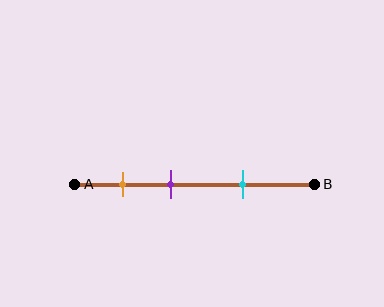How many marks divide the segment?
There are 3 marks dividing the segment.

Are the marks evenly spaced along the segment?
Yes, the marks are approximately evenly spaced.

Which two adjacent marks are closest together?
The orange and purple marks are the closest adjacent pair.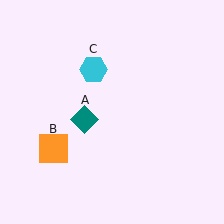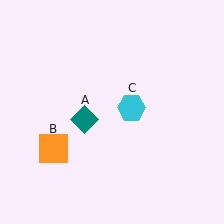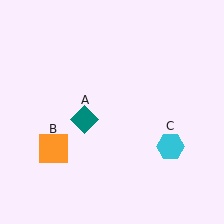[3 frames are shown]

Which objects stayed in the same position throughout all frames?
Teal diamond (object A) and orange square (object B) remained stationary.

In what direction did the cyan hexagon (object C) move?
The cyan hexagon (object C) moved down and to the right.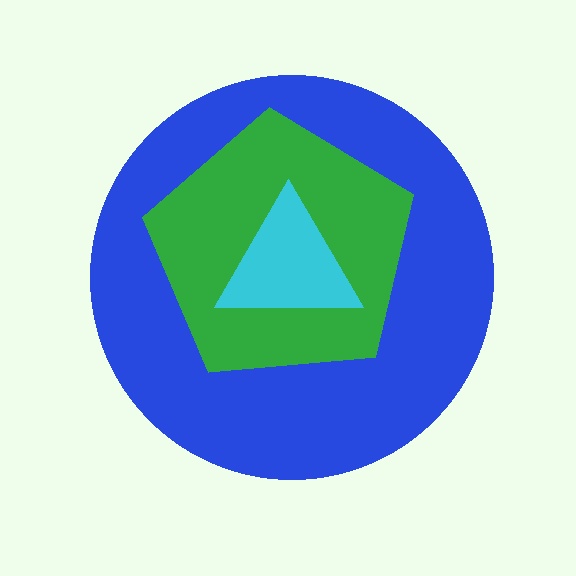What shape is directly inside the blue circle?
The green pentagon.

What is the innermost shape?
The cyan triangle.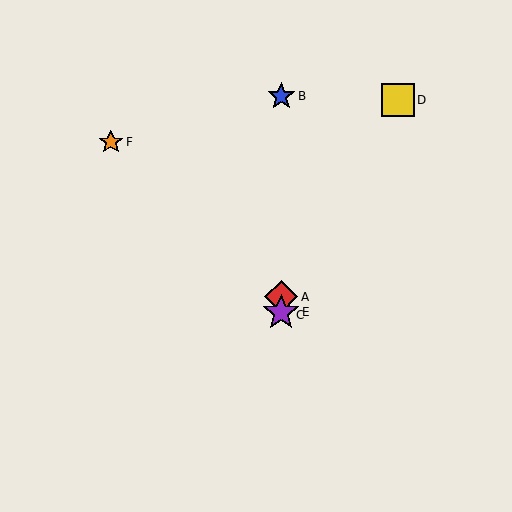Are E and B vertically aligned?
Yes, both are at x≈281.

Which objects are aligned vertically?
Objects A, B, C, E are aligned vertically.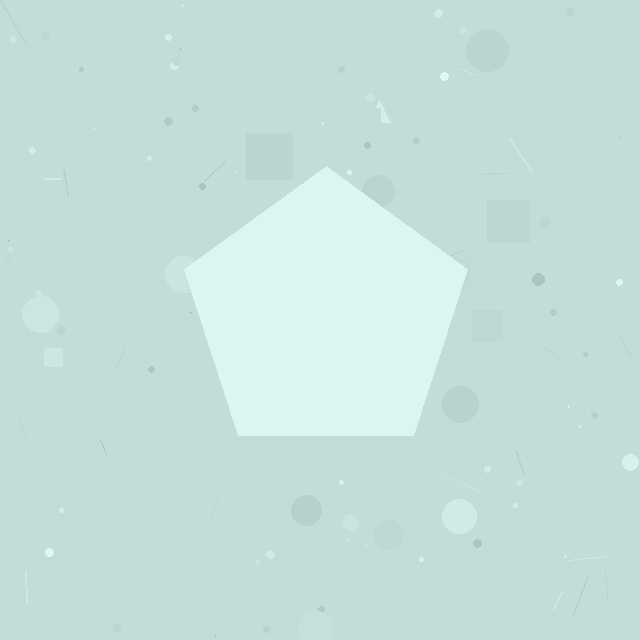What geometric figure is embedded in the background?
A pentagon is embedded in the background.